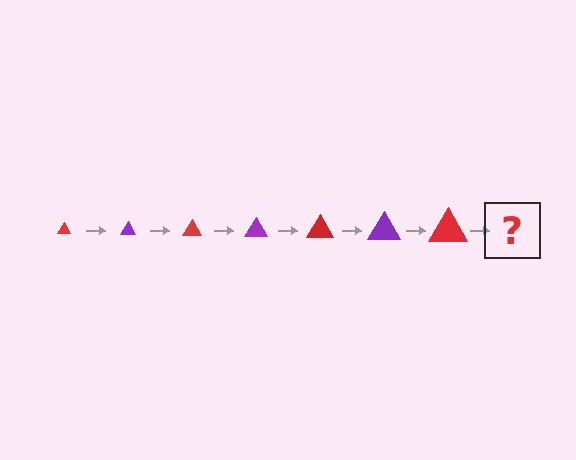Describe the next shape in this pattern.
It should be a purple triangle, larger than the previous one.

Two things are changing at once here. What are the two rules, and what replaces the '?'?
The two rules are that the triangle grows larger each step and the color cycles through red and purple. The '?' should be a purple triangle, larger than the previous one.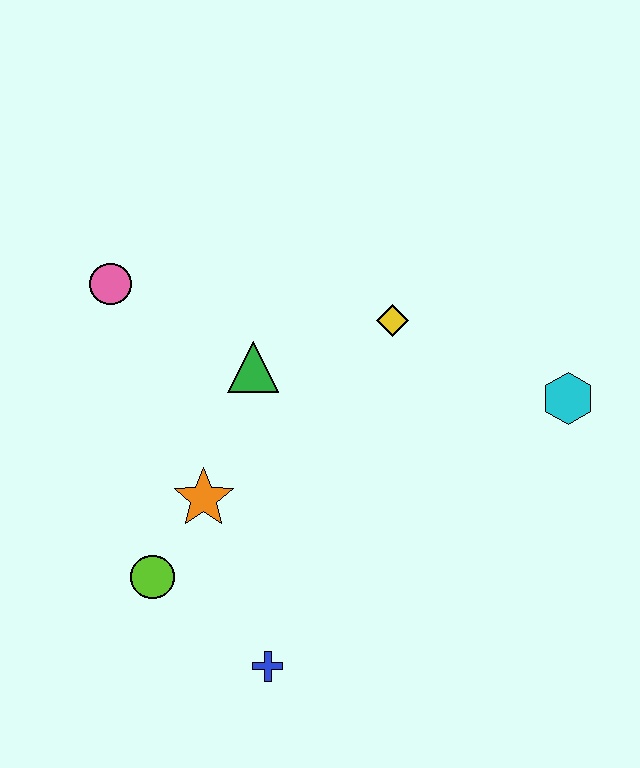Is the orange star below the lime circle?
No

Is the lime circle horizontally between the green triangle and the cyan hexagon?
No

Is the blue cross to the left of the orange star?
No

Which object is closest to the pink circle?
The green triangle is closest to the pink circle.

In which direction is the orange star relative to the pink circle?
The orange star is below the pink circle.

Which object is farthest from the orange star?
The cyan hexagon is farthest from the orange star.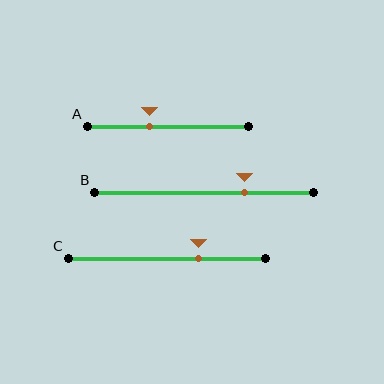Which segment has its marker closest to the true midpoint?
Segment A has its marker closest to the true midpoint.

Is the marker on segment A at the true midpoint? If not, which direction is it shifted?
No, the marker on segment A is shifted to the left by about 11% of the segment length.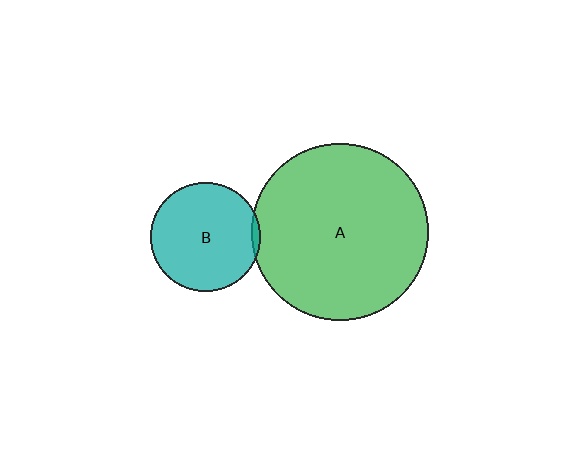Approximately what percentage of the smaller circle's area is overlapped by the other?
Approximately 5%.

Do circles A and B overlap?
Yes.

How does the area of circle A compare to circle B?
Approximately 2.6 times.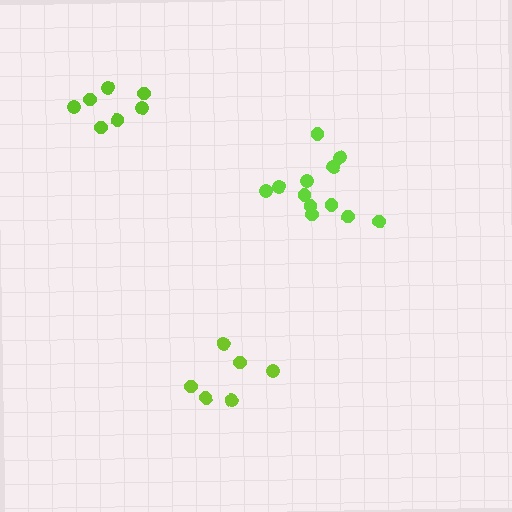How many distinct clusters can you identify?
There are 3 distinct clusters.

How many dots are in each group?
Group 1: 12 dots, Group 2: 6 dots, Group 3: 7 dots (25 total).